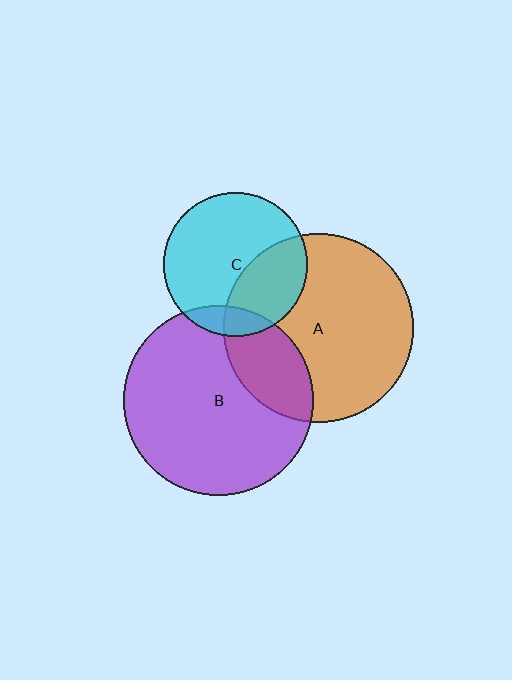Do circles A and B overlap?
Yes.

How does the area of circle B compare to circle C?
Approximately 1.7 times.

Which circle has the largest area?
Circle B (purple).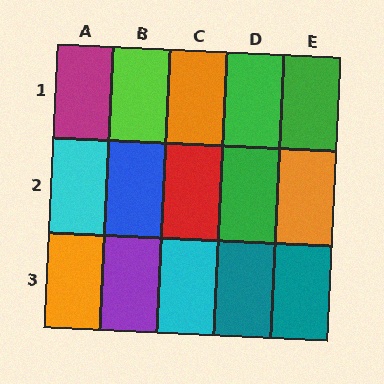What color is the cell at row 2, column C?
Red.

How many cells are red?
1 cell is red.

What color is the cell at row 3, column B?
Purple.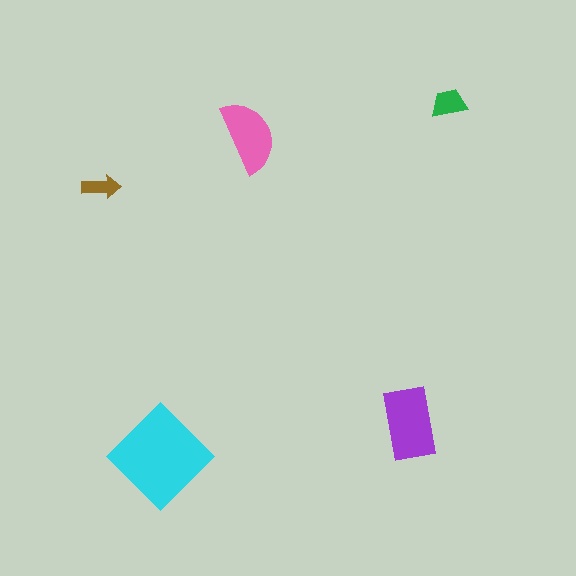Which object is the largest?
The cyan diamond.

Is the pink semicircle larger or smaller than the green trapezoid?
Larger.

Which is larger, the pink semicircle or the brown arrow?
The pink semicircle.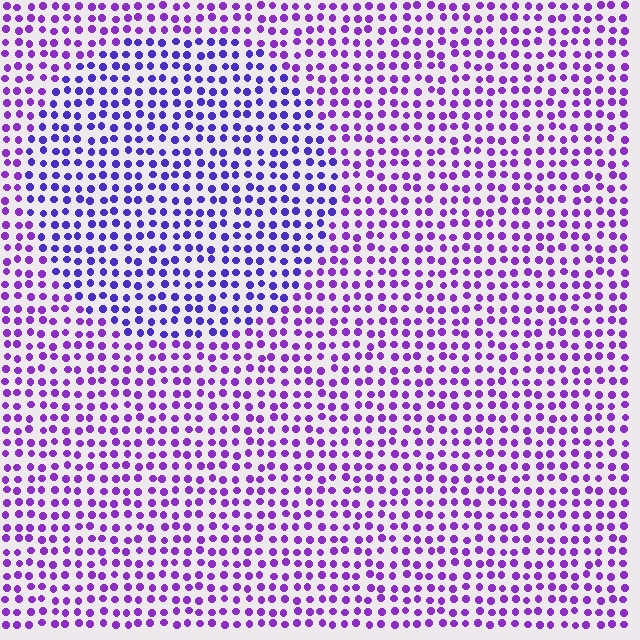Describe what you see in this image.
The image is filled with small purple elements in a uniform arrangement. A circle-shaped region is visible where the elements are tinted to a slightly different hue, forming a subtle color boundary.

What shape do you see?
I see a circle.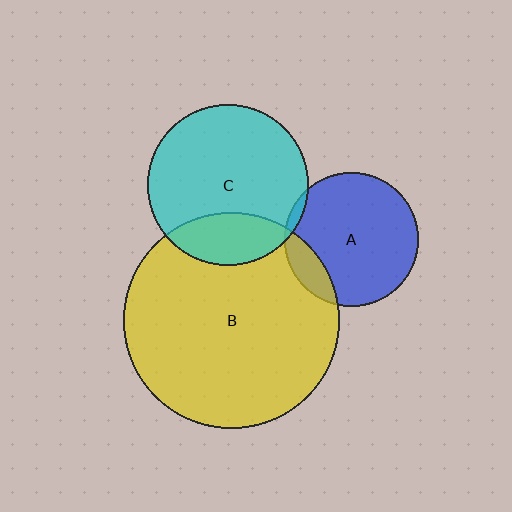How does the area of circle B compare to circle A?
Approximately 2.6 times.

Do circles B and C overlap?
Yes.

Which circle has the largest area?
Circle B (yellow).